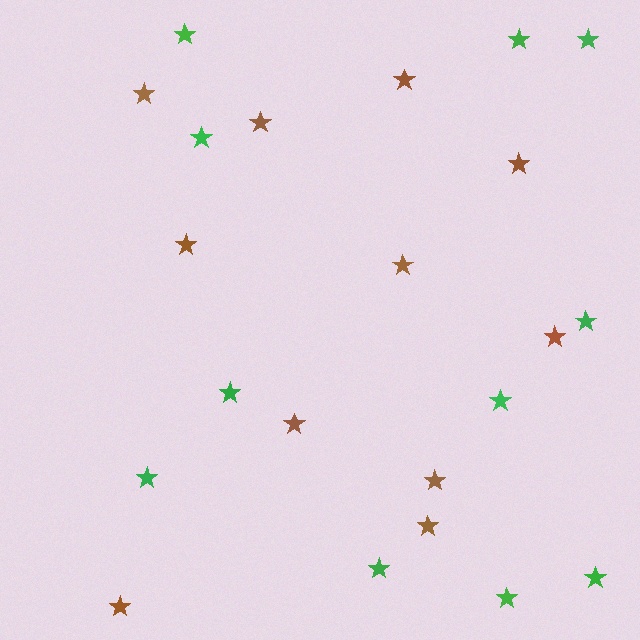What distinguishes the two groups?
There are 2 groups: one group of brown stars (11) and one group of green stars (11).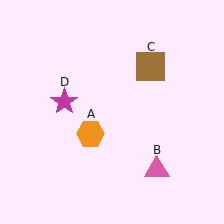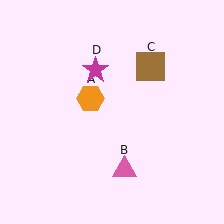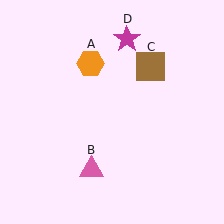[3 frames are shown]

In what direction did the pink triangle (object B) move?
The pink triangle (object B) moved left.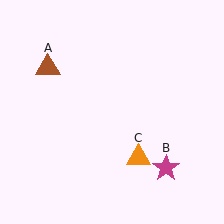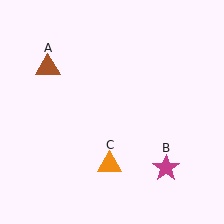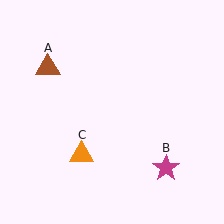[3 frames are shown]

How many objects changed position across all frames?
1 object changed position: orange triangle (object C).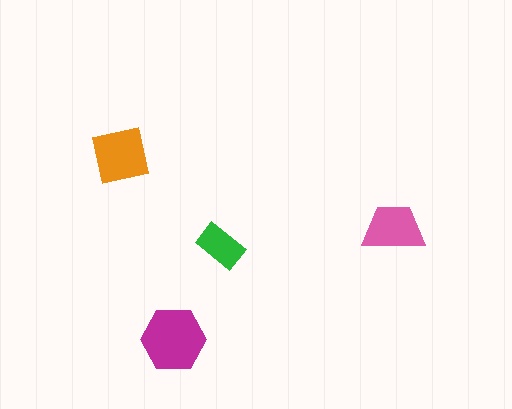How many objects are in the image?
There are 4 objects in the image.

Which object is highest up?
The orange square is topmost.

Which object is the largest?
The magenta hexagon.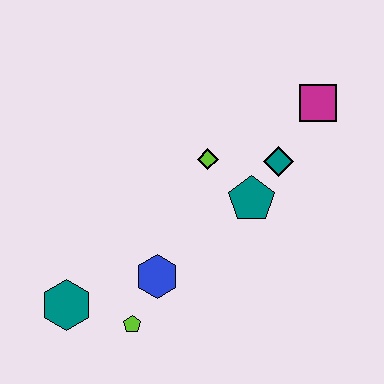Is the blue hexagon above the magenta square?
No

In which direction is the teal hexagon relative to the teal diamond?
The teal hexagon is to the left of the teal diamond.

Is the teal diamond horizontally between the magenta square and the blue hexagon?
Yes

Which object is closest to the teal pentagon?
The teal diamond is closest to the teal pentagon.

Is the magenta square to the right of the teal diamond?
Yes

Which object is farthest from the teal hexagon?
The magenta square is farthest from the teal hexagon.